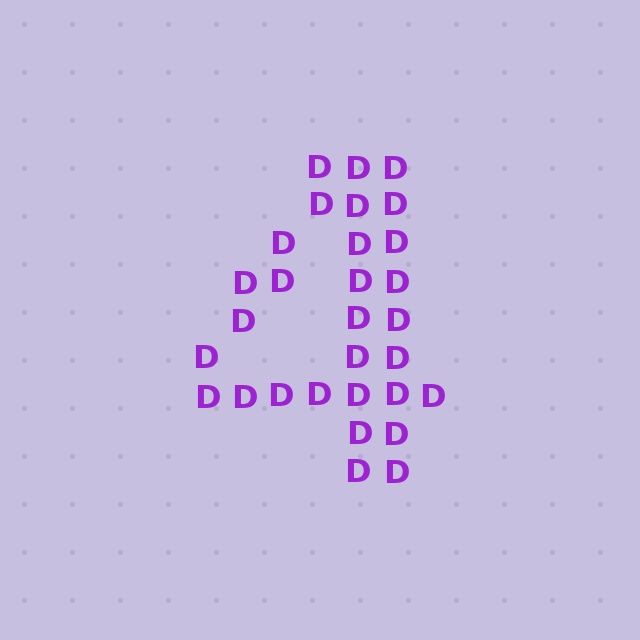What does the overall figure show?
The overall figure shows the digit 4.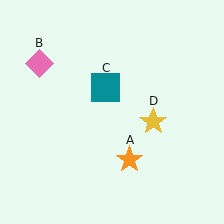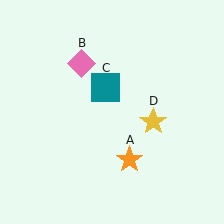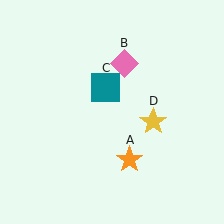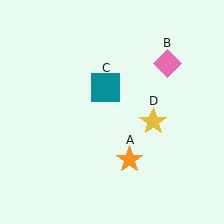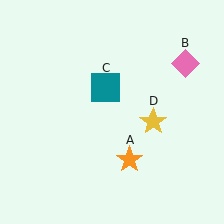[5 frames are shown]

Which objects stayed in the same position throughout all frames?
Orange star (object A) and teal square (object C) and yellow star (object D) remained stationary.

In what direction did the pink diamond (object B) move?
The pink diamond (object B) moved right.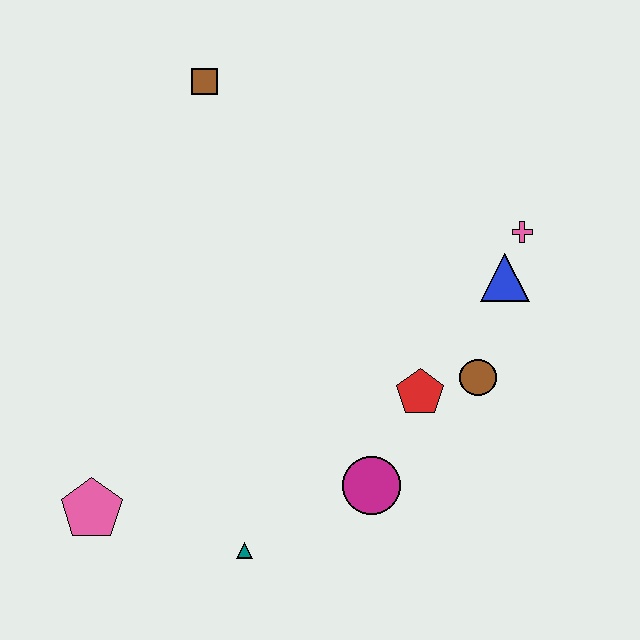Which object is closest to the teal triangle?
The magenta circle is closest to the teal triangle.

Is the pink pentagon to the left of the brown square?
Yes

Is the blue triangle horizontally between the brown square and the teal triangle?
No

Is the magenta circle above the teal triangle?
Yes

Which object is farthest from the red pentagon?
The brown square is farthest from the red pentagon.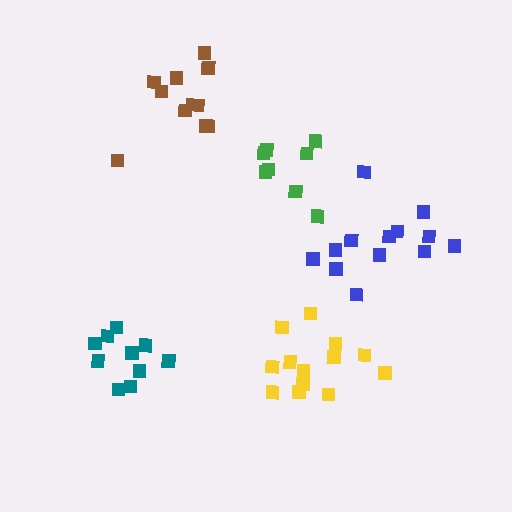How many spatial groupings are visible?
There are 5 spatial groupings.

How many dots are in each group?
Group 1: 11 dots, Group 2: 14 dots, Group 3: 13 dots, Group 4: 10 dots, Group 5: 8 dots (56 total).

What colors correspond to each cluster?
The clusters are colored: brown, yellow, blue, teal, green.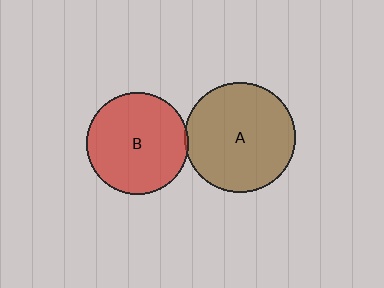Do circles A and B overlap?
Yes.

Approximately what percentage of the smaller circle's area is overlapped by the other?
Approximately 5%.